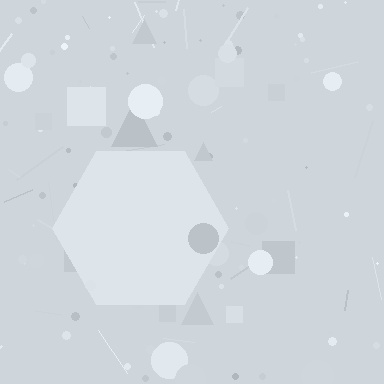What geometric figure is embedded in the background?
A hexagon is embedded in the background.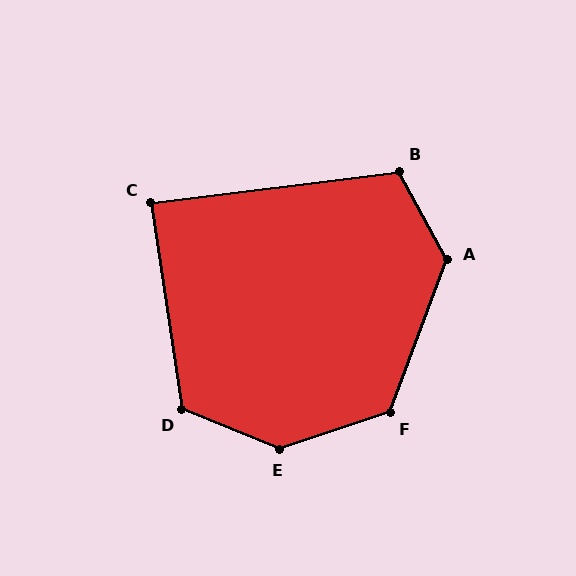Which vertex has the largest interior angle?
E, at approximately 140 degrees.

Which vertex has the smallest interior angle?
C, at approximately 89 degrees.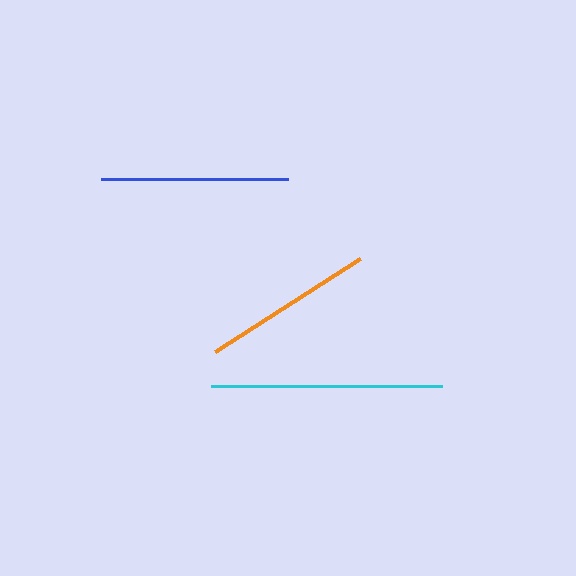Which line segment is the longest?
The cyan line is the longest at approximately 231 pixels.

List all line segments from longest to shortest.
From longest to shortest: cyan, blue, orange.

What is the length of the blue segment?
The blue segment is approximately 187 pixels long.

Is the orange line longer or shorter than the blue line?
The blue line is longer than the orange line.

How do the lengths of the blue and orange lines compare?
The blue and orange lines are approximately the same length.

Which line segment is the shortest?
The orange line is the shortest at approximately 173 pixels.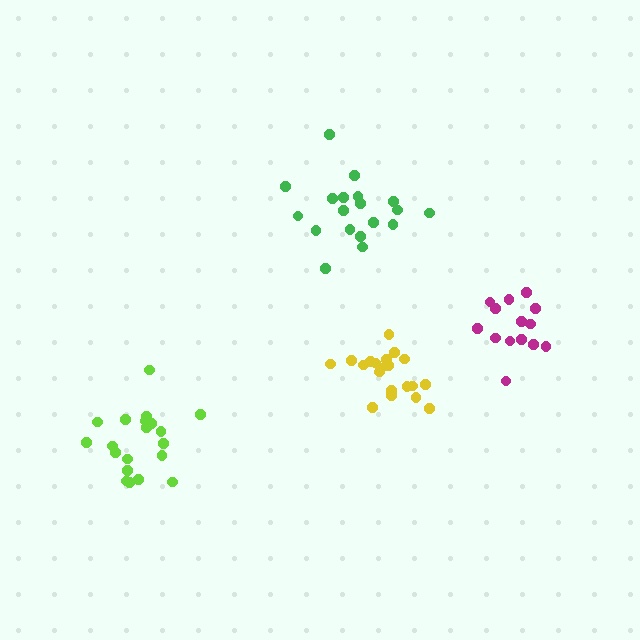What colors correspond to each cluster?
The clusters are colored: magenta, yellow, green, lime.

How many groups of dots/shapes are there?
There are 4 groups.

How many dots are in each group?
Group 1: 14 dots, Group 2: 20 dots, Group 3: 19 dots, Group 4: 20 dots (73 total).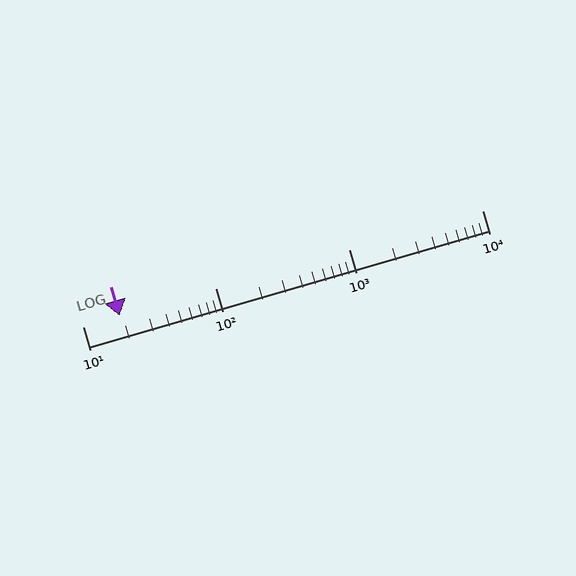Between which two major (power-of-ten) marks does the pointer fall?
The pointer is between 10 and 100.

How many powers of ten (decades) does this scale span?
The scale spans 3 decades, from 10 to 10000.